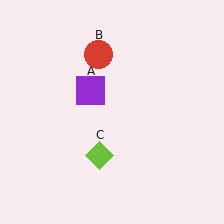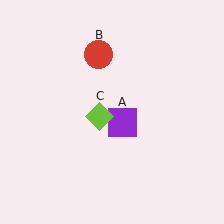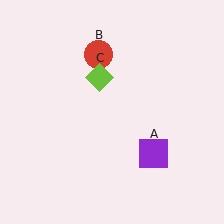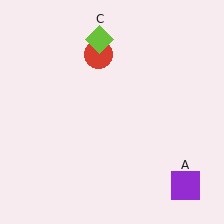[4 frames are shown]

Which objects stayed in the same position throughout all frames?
Red circle (object B) remained stationary.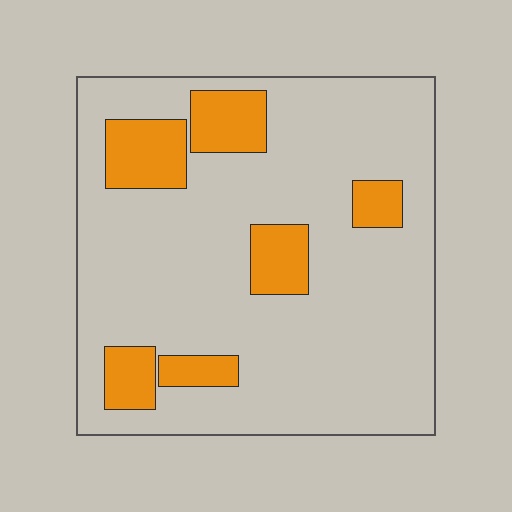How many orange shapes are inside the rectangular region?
6.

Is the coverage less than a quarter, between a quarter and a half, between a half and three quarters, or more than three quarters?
Less than a quarter.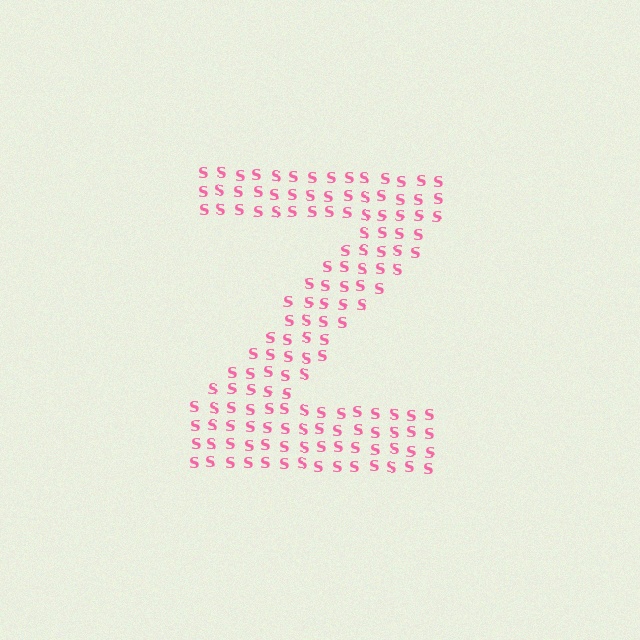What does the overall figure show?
The overall figure shows the letter Z.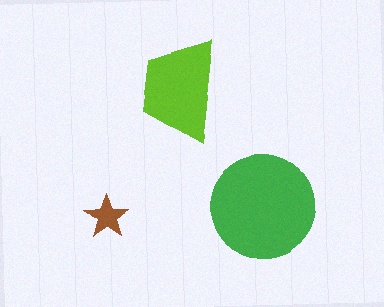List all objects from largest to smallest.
The green circle, the lime trapezoid, the brown star.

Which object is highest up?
The lime trapezoid is topmost.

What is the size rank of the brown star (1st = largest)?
3rd.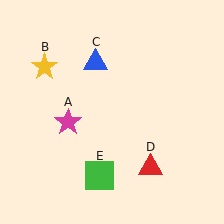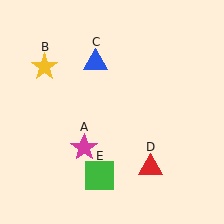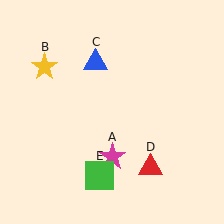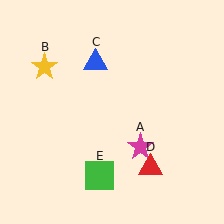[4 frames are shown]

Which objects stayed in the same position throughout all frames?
Yellow star (object B) and blue triangle (object C) and red triangle (object D) and green square (object E) remained stationary.